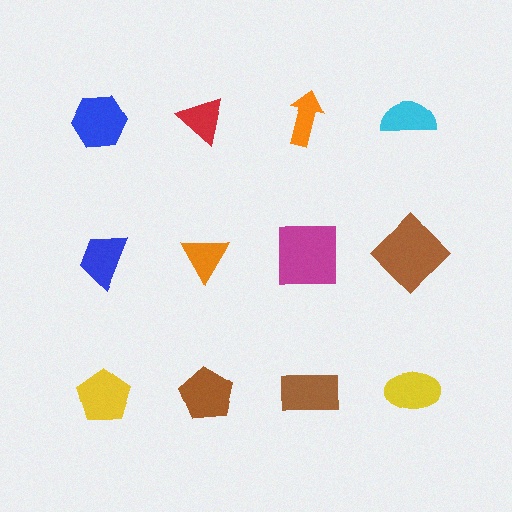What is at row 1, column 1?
A blue hexagon.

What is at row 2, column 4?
A brown diamond.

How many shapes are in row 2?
4 shapes.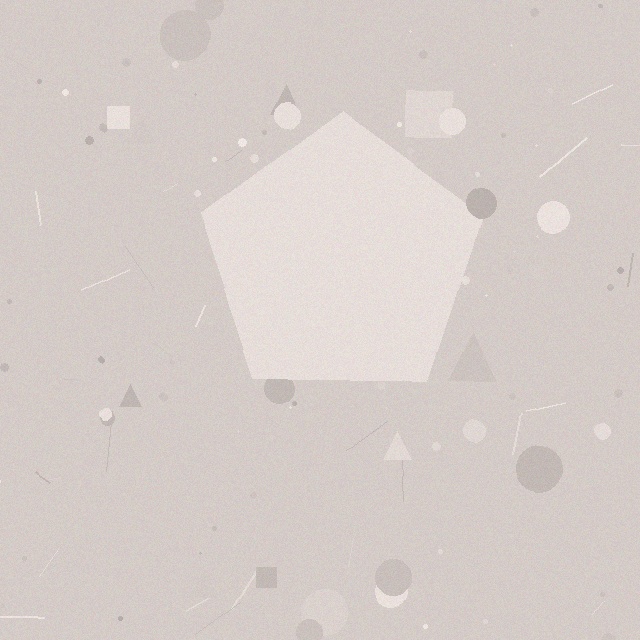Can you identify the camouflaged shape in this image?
The camouflaged shape is a pentagon.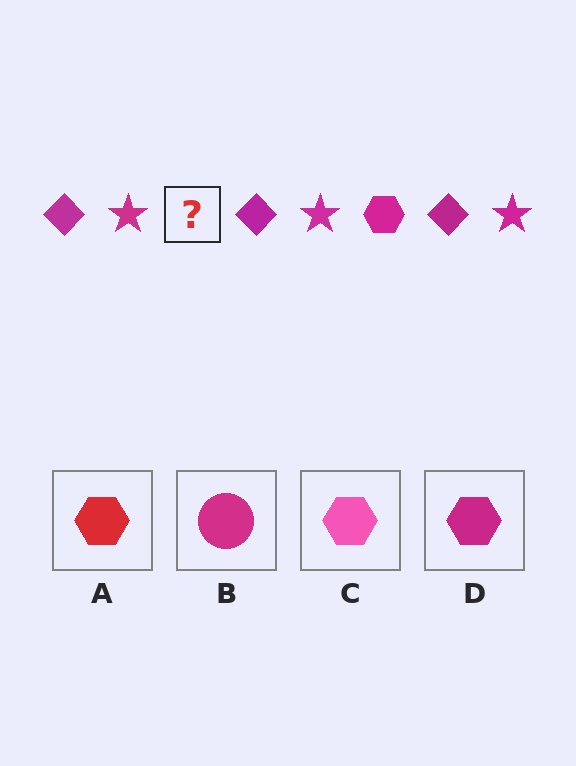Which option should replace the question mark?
Option D.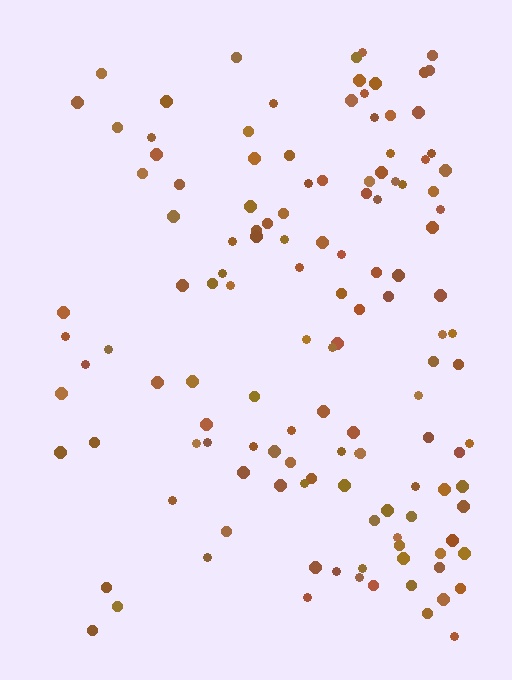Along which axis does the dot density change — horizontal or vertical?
Horizontal.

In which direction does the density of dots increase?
From left to right, with the right side densest.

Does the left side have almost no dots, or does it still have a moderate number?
Still a moderate number, just noticeably fewer than the right.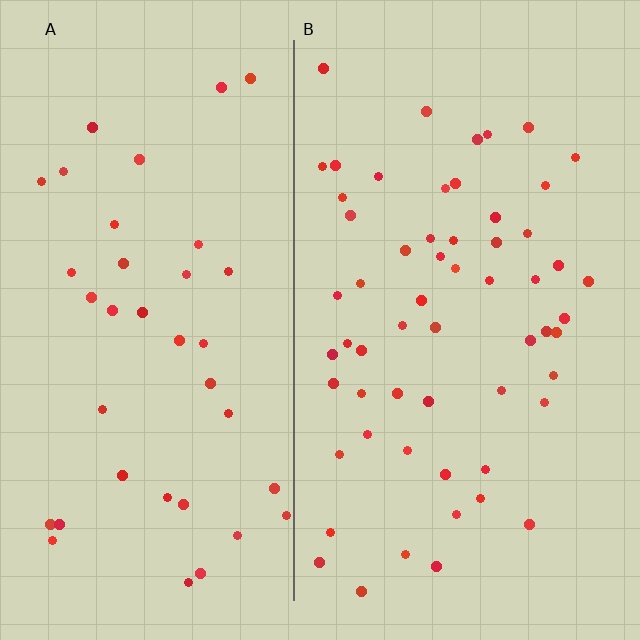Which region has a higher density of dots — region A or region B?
B (the right).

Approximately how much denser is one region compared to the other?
Approximately 1.5× — region B over region A.